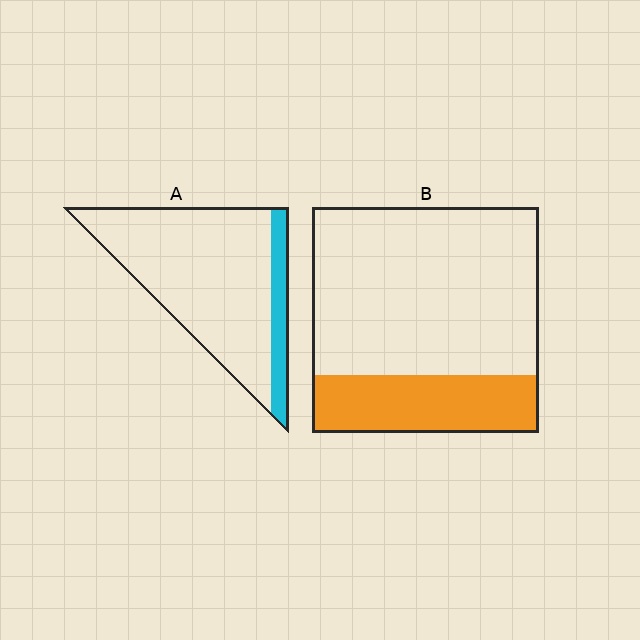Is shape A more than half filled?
No.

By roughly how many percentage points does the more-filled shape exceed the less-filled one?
By roughly 10 percentage points (B over A).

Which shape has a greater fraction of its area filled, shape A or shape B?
Shape B.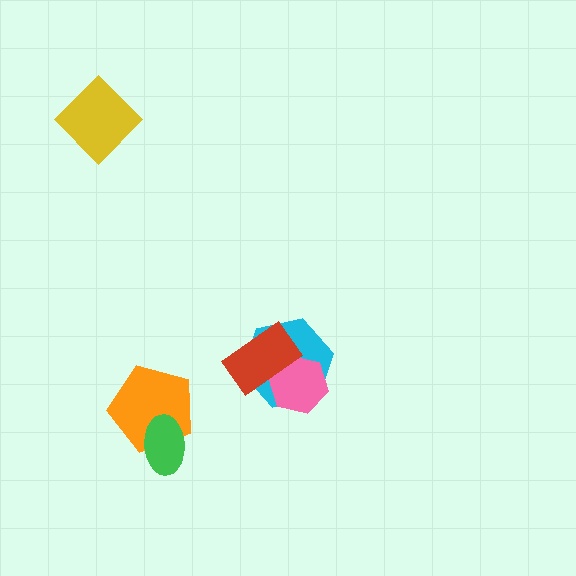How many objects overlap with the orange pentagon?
1 object overlaps with the orange pentagon.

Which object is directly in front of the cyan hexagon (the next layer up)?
The pink hexagon is directly in front of the cyan hexagon.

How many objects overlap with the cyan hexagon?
2 objects overlap with the cyan hexagon.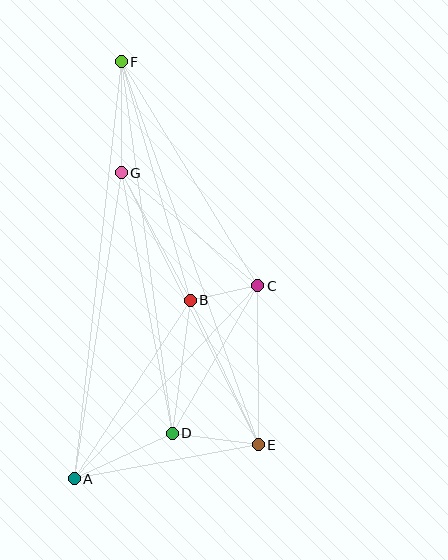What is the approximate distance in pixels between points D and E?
The distance between D and E is approximately 87 pixels.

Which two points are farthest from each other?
Points A and F are farthest from each other.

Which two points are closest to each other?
Points B and C are closest to each other.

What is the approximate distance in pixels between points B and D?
The distance between B and D is approximately 134 pixels.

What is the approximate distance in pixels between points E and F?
The distance between E and F is approximately 406 pixels.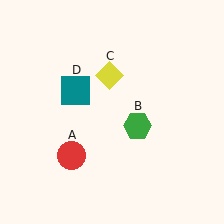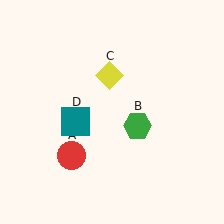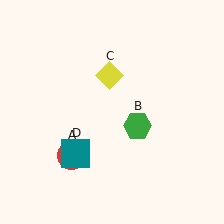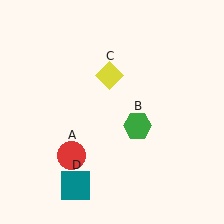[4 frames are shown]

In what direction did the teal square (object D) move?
The teal square (object D) moved down.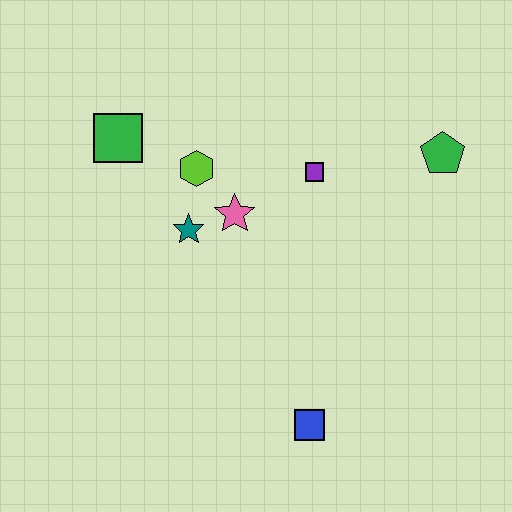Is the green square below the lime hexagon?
No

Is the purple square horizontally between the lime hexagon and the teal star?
No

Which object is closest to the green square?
The lime hexagon is closest to the green square.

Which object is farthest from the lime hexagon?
The blue square is farthest from the lime hexagon.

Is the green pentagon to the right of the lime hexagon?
Yes